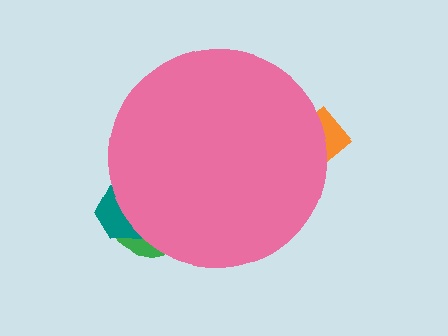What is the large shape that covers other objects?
A pink circle.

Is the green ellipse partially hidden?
Yes, the green ellipse is partially hidden behind the pink circle.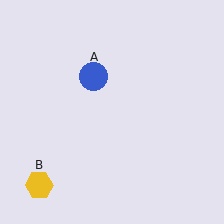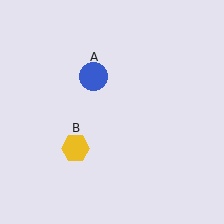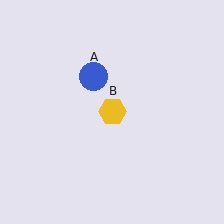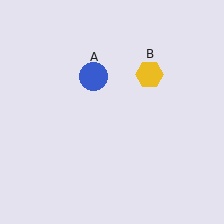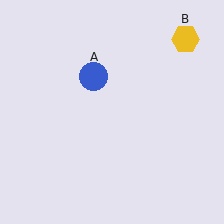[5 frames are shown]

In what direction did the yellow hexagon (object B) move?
The yellow hexagon (object B) moved up and to the right.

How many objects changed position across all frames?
1 object changed position: yellow hexagon (object B).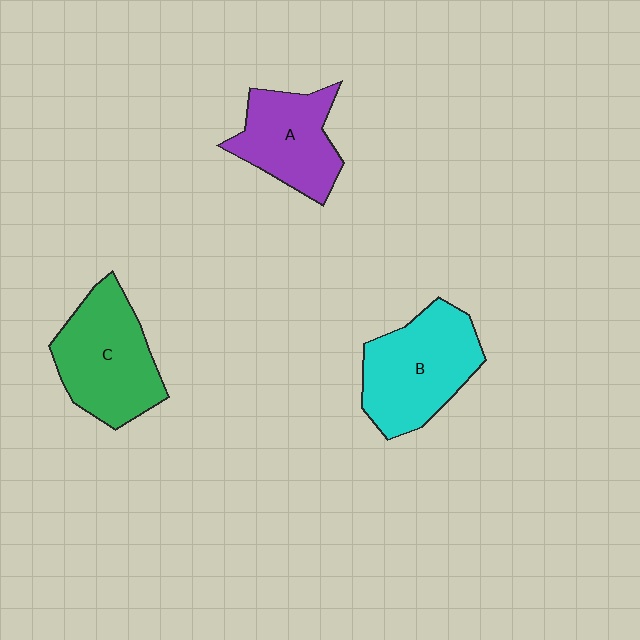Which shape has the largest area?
Shape B (cyan).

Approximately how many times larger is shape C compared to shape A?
Approximately 1.3 times.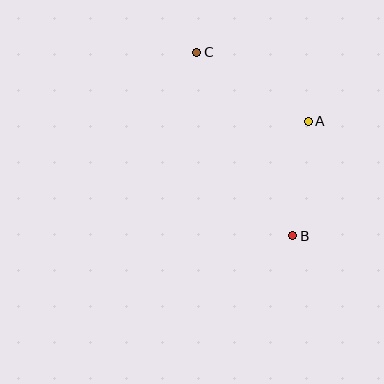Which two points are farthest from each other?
Points B and C are farthest from each other.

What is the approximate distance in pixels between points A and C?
The distance between A and C is approximately 131 pixels.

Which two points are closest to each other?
Points A and B are closest to each other.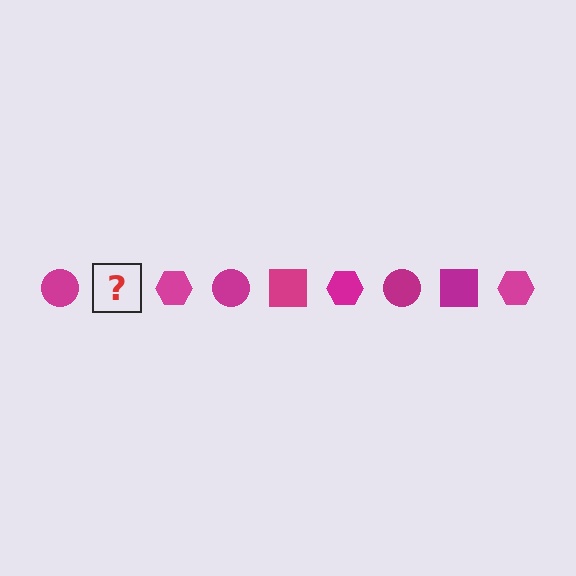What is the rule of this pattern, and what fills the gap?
The rule is that the pattern cycles through circle, square, hexagon shapes in magenta. The gap should be filled with a magenta square.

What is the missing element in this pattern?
The missing element is a magenta square.